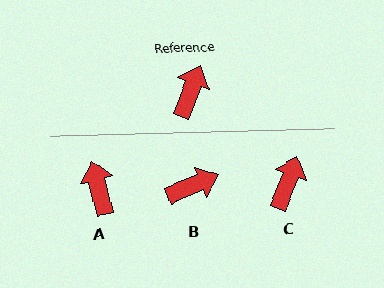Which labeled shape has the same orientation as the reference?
C.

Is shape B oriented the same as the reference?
No, it is off by about 46 degrees.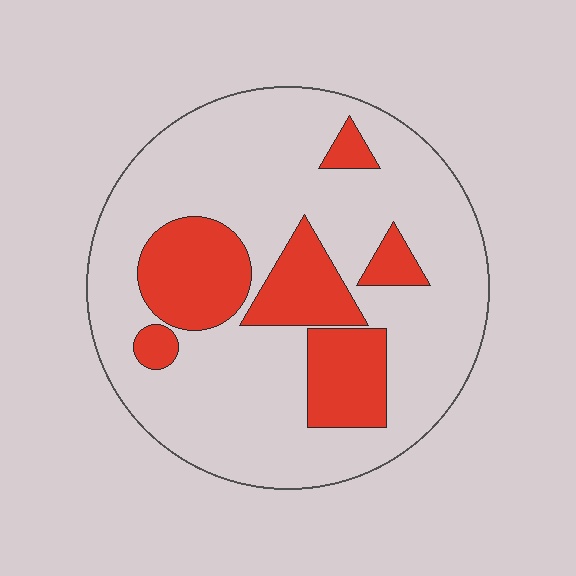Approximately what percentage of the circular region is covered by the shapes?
Approximately 25%.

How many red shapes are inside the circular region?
6.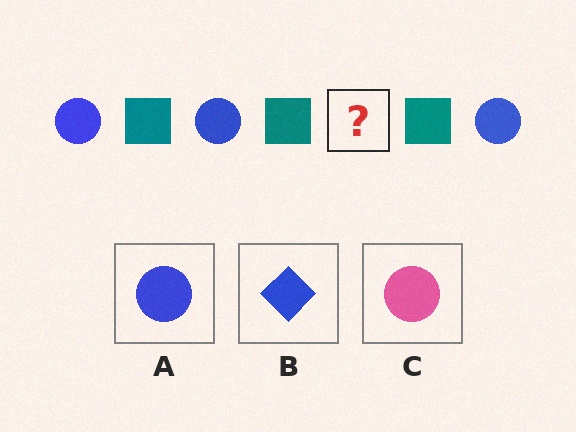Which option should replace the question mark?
Option A.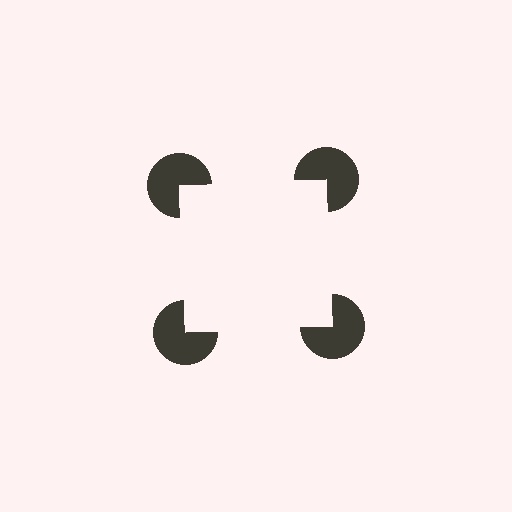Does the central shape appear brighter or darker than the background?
It typically appears slightly brighter than the background, even though no actual brightness change is drawn.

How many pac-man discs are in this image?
There are 4 — one at each vertex of the illusory square.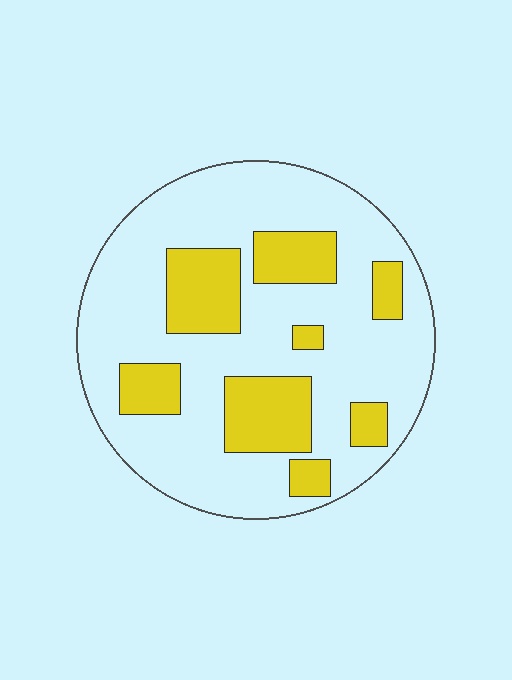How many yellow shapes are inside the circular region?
8.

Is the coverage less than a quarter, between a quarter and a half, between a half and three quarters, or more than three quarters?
Between a quarter and a half.